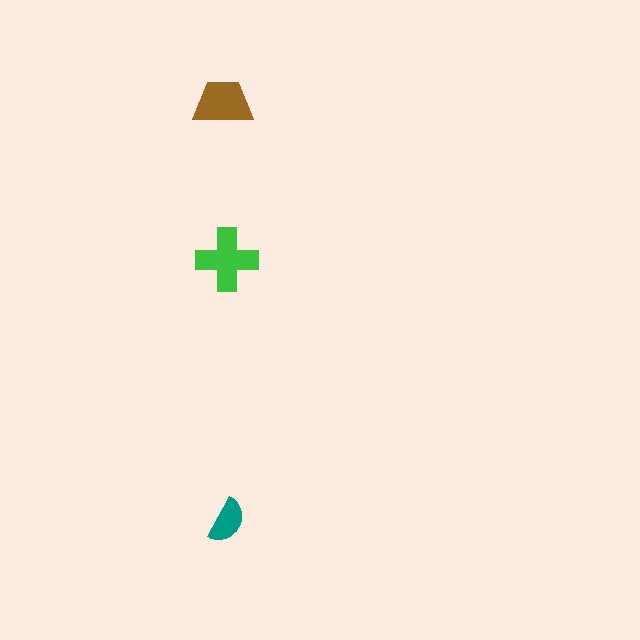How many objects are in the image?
There are 3 objects in the image.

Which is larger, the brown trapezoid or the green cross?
The green cross.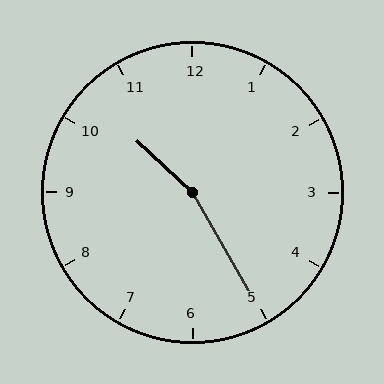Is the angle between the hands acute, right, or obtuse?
It is obtuse.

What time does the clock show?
10:25.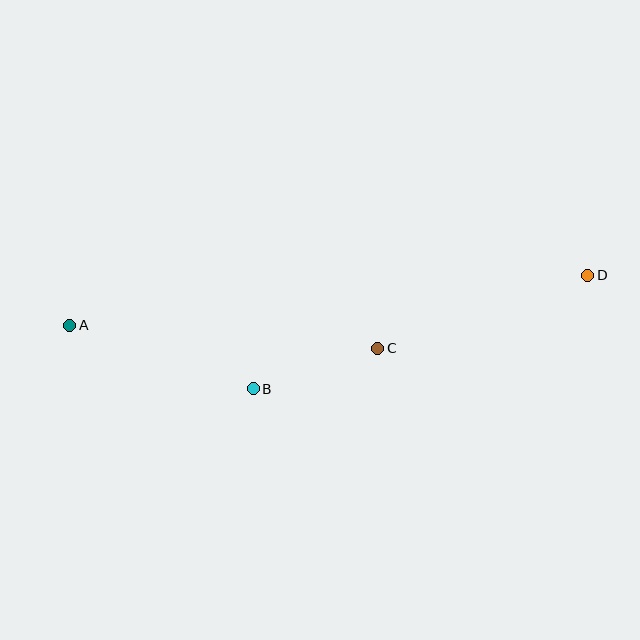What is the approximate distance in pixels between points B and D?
The distance between B and D is approximately 353 pixels.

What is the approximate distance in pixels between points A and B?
The distance between A and B is approximately 194 pixels.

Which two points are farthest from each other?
Points A and D are farthest from each other.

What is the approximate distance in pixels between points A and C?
The distance between A and C is approximately 308 pixels.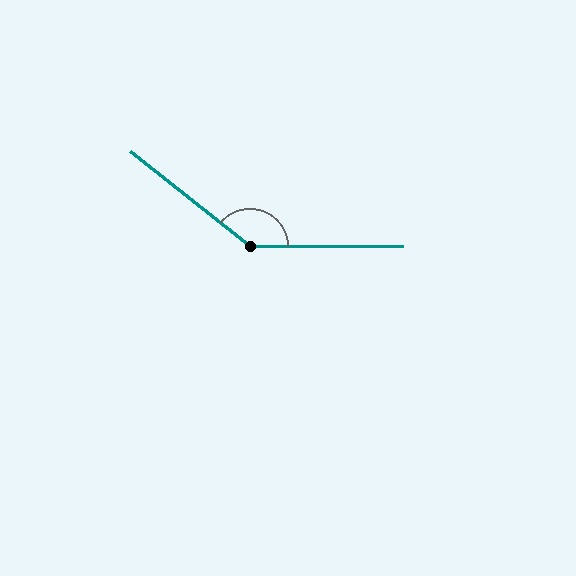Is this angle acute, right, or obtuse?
It is obtuse.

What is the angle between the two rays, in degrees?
Approximately 142 degrees.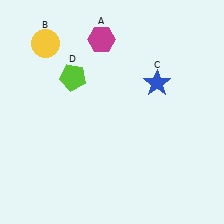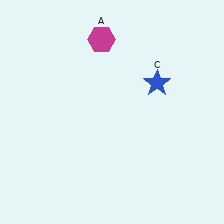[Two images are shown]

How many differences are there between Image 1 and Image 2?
There are 2 differences between the two images.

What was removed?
The lime pentagon (D), the yellow circle (B) were removed in Image 2.